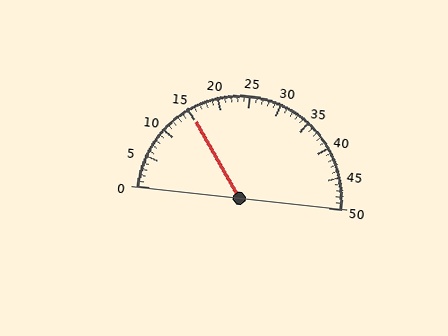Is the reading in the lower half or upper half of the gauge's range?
The reading is in the lower half of the range (0 to 50).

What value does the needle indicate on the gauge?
The needle indicates approximately 15.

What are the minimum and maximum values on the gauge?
The gauge ranges from 0 to 50.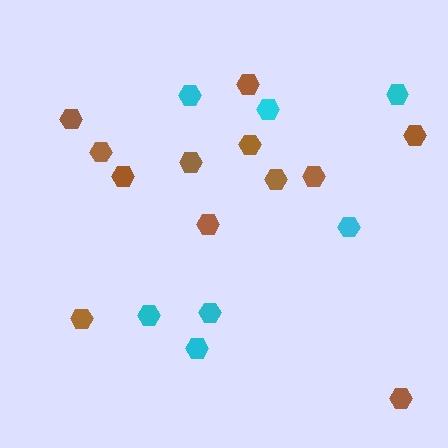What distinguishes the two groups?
There are 2 groups: one group of brown hexagons (12) and one group of cyan hexagons (7).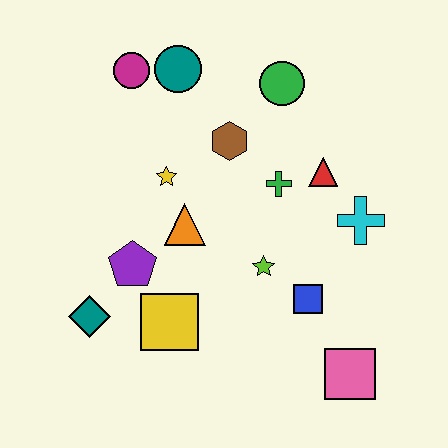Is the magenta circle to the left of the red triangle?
Yes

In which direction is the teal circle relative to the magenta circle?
The teal circle is to the right of the magenta circle.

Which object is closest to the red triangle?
The green cross is closest to the red triangle.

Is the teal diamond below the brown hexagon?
Yes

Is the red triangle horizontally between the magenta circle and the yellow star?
No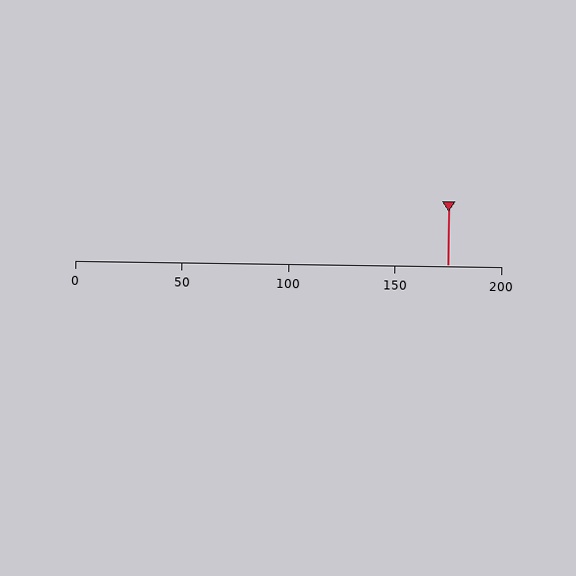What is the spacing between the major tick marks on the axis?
The major ticks are spaced 50 apart.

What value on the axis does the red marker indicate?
The marker indicates approximately 175.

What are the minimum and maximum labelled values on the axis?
The axis runs from 0 to 200.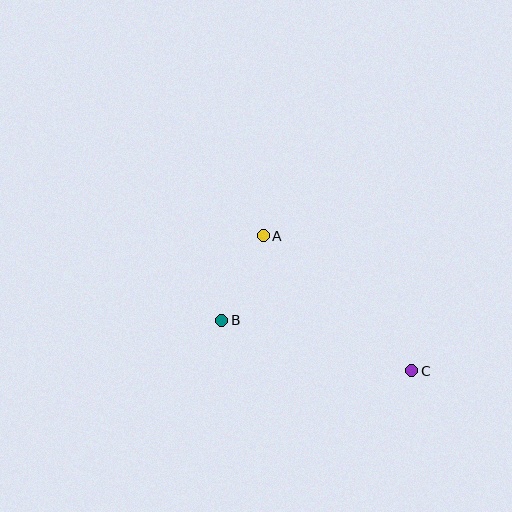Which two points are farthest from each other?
Points A and C are farthest from each other.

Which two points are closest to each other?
Points A and B are closest to each other.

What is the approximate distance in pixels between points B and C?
The distance between B and C is approximately 197 pixels.